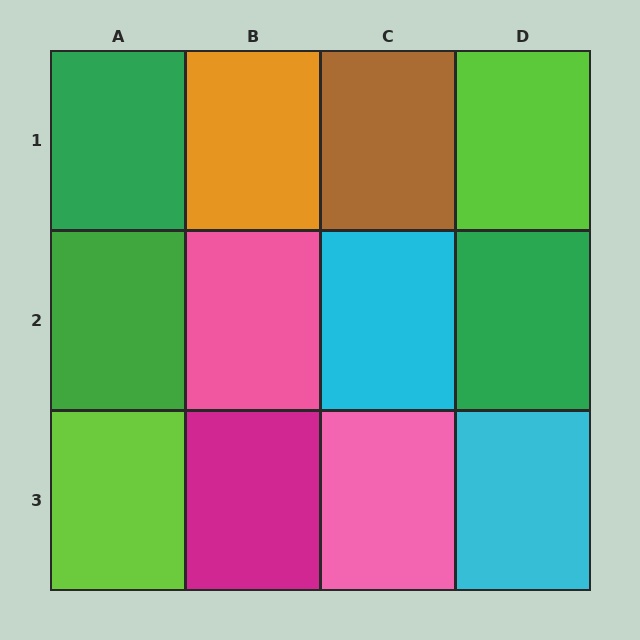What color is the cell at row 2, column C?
Cyan.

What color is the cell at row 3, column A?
Lime.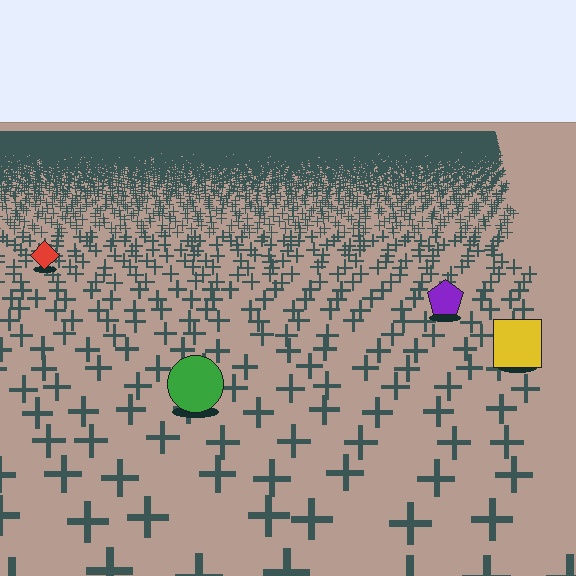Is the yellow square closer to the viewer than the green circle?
No. The green circle is closer — you can tell from the texture gradient: the ground texture is coarser near it.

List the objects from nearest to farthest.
From nearest to farthest: the green circle, the yellow square, the purple pentagon, the red diamond.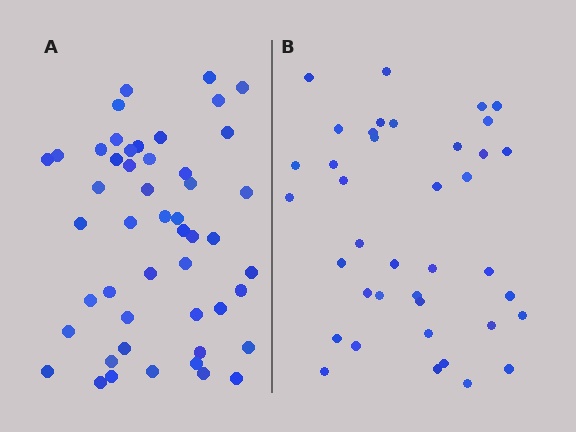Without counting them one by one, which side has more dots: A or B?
Region A (the left region) has more dots.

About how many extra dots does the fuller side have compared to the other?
Region A has roughly 10 or so more dots than region B.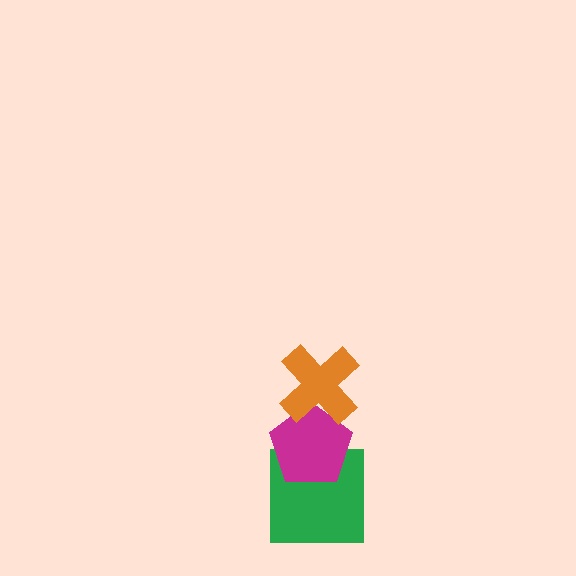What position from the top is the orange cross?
The orange cross is 1st from the top.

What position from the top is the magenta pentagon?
The magenta pentagon is 2nd from the top.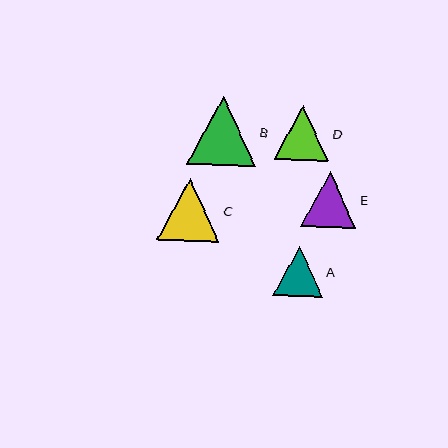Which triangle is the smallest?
Triangle A is the smallest with a size of approximately 50 pixels.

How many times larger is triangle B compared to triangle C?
Triangle B is approximately 1.1 times the size of triangle C.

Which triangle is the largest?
Triangle B is the largest with a size of approximately 69 pixels.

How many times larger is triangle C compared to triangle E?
Triangle C is approximately 1.1 times the size of triangle E.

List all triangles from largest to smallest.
From largest to smallest: B, C, E, D, A.